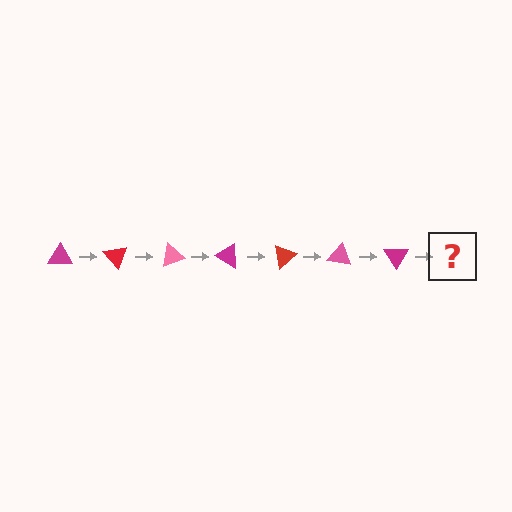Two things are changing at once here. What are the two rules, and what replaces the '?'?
The two rules are that it rotates 50 degrees each step and the color cycles through magenta, red, and pink. The '?' should be a red triangle, rotated 350 degrees from the start.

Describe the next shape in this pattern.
It should be a red triangle, rotated 350 degrees from the start.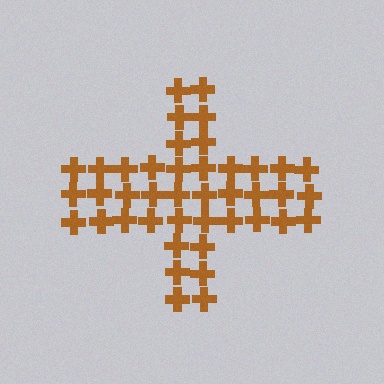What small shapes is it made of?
It is made of small crosses.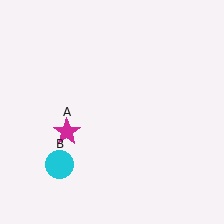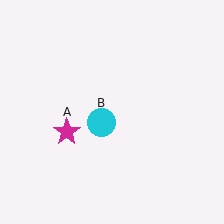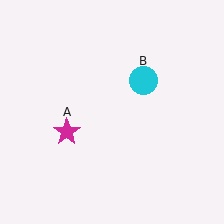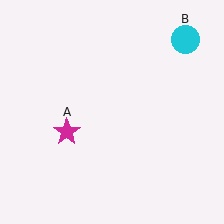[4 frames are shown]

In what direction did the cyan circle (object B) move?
The cyan circle (object B) moved up and to the right.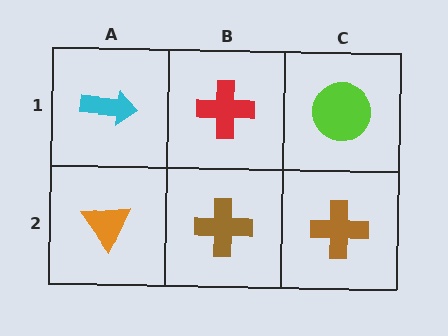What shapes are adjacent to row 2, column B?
A red cross (row 1, column B), an orange triangle (row 2, column A), a brown cross (row 2, column C).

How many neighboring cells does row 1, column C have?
2.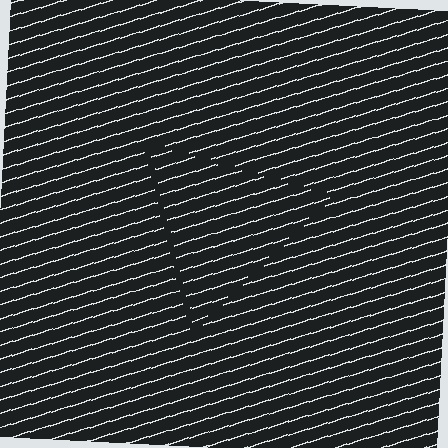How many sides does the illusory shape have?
3 sides — the line-ends trace a triangle.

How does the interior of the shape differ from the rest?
The interior of the shape contains the same grating, shifted by half a period — the contour is defined by the phase discontinuity where line-ends from the inner and outer gratings abut.